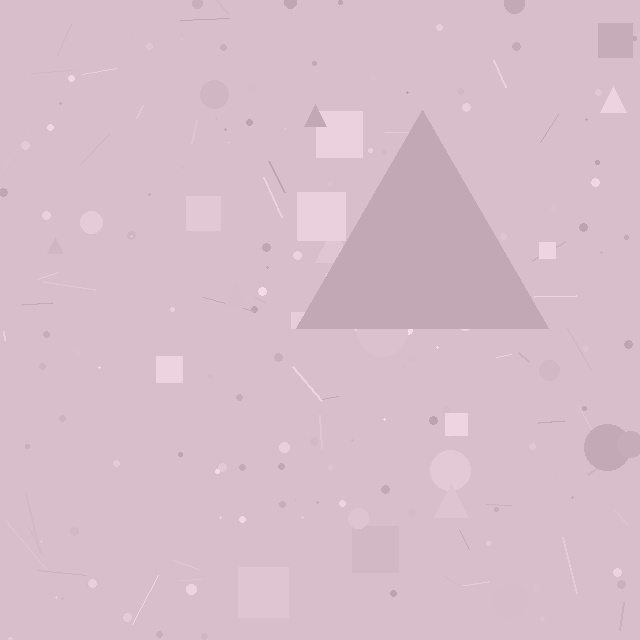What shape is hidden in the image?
A triangle is hidden in the image.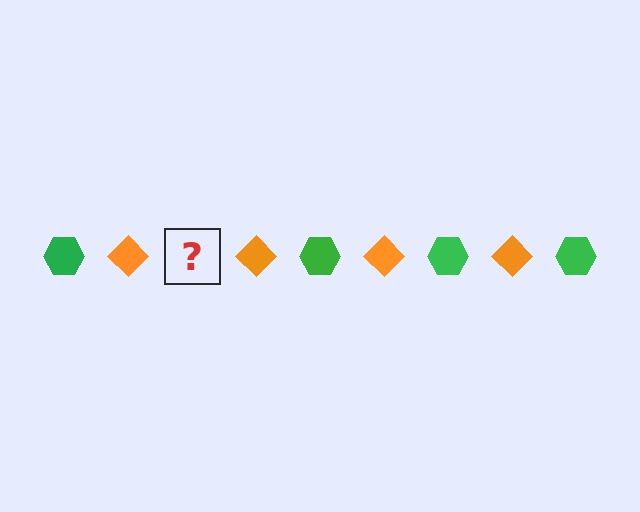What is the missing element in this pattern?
The missing element is a green hexagon.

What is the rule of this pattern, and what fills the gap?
The rule is that the pattern alternates between green hexagon and orange diamond. The gap should be filled with a green hexagon.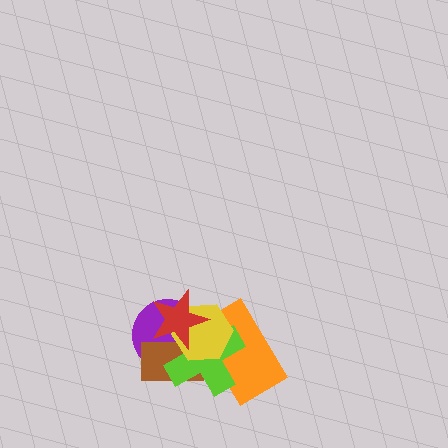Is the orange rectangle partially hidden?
Yes, it is partially covered by another shape.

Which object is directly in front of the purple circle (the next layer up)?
The brown rectangle is directly in front of the purple circle.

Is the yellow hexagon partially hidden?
Yes, it is partially covered by another shape.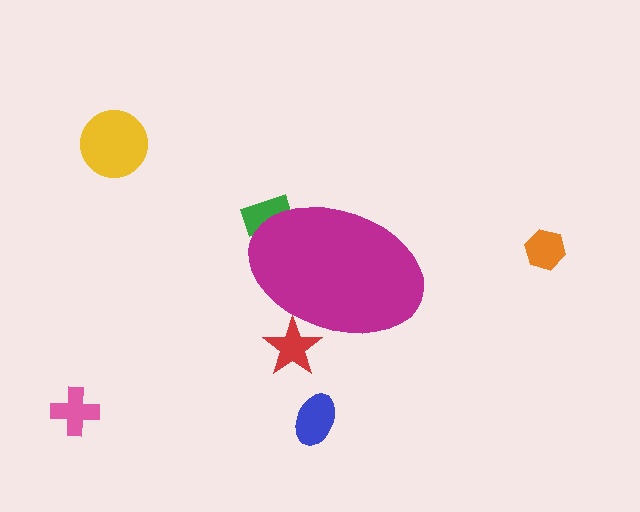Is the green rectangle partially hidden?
Yes, the green rectangle is partially hidden behind the magenta ellipse.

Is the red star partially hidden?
Yes, the red star is partially hidden behind the magenta ellipse.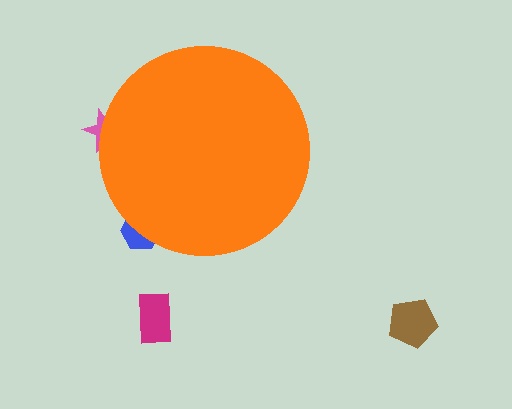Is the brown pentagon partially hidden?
No, the brown pentagon is fully visible.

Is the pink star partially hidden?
Yes, the pink star is partially hidden behind the orange circle.